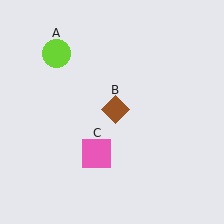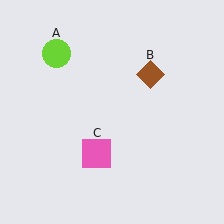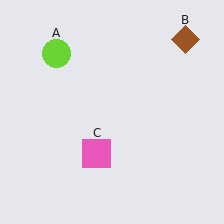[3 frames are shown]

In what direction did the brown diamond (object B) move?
The brown diamond (object B) moved up and to the right.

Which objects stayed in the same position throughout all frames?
Lime circle (object A) and pink square (object C) remained stationary.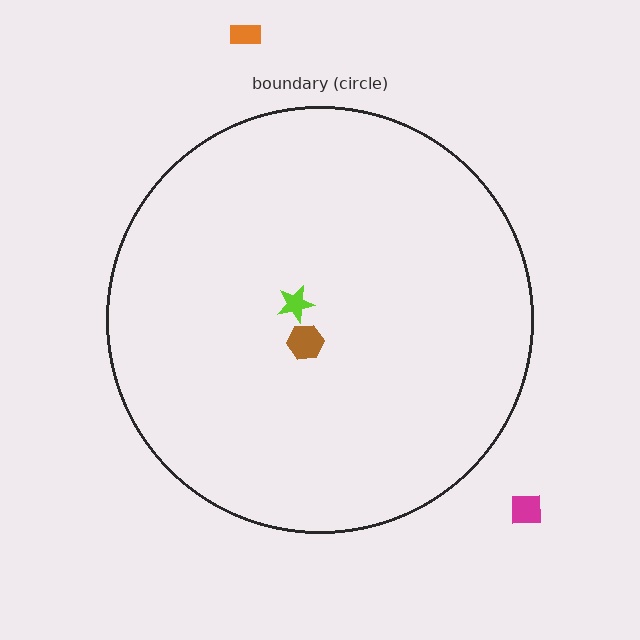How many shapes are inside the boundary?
2 inside, 2 outside.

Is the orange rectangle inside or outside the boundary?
Outside.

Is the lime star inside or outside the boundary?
Inside.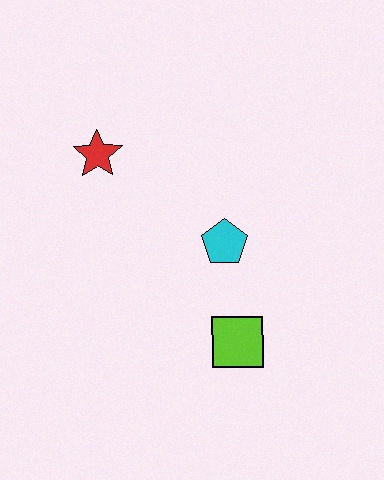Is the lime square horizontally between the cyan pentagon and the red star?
No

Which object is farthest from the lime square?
The red star is farthest from the lime square.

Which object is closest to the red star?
The cyan pentagon is closest to the red star.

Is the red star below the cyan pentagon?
No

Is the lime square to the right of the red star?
Yes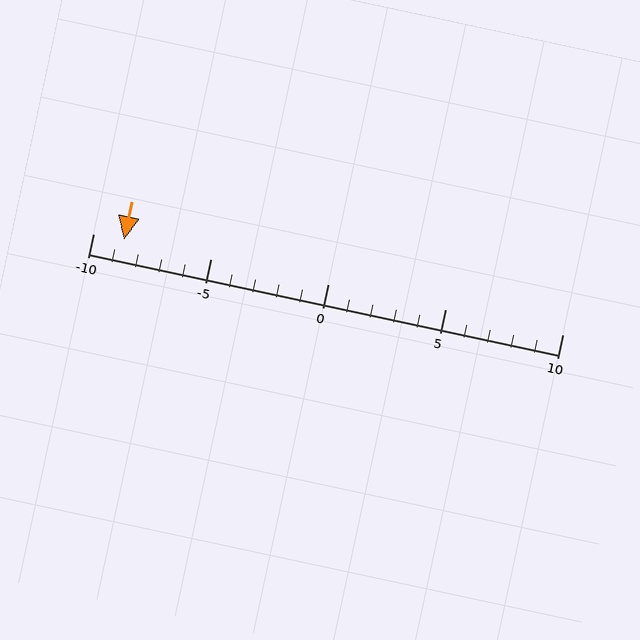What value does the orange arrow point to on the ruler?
The orange arrow points to approximately -9.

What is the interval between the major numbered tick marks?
The major tick marks are spaced 5 units apart.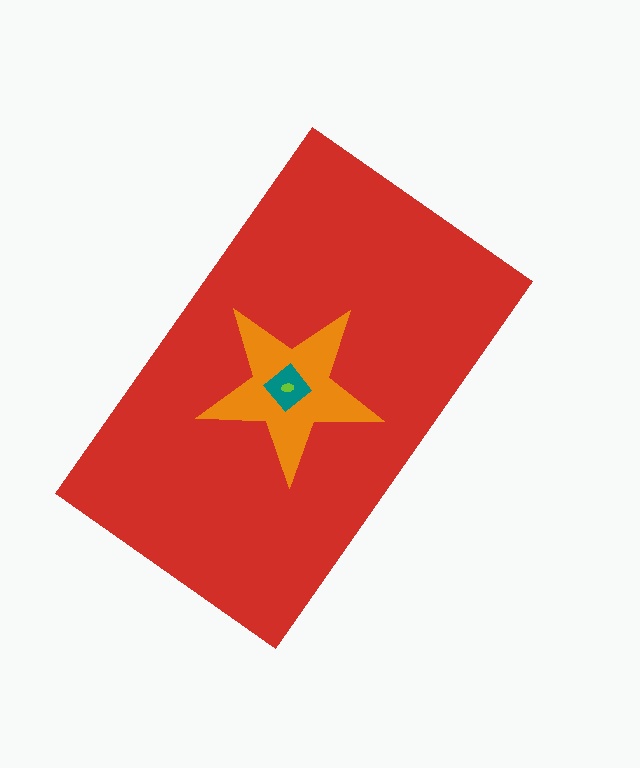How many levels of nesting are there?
4.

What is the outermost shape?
The red rectangle.